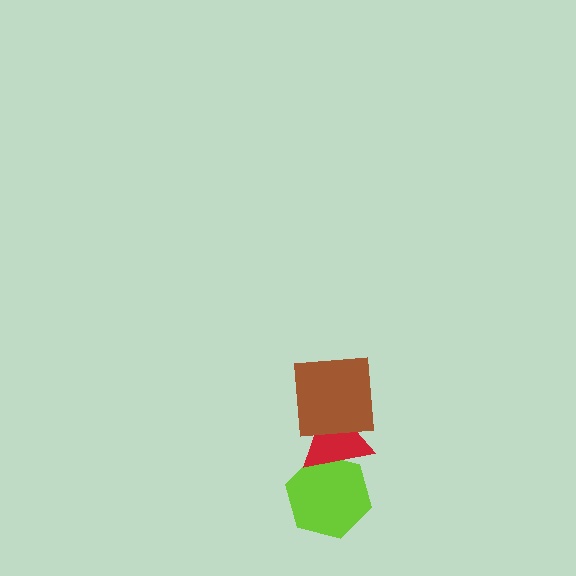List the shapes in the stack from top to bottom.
From top to bottom: the brown square, the red triangle, the lime hexagon.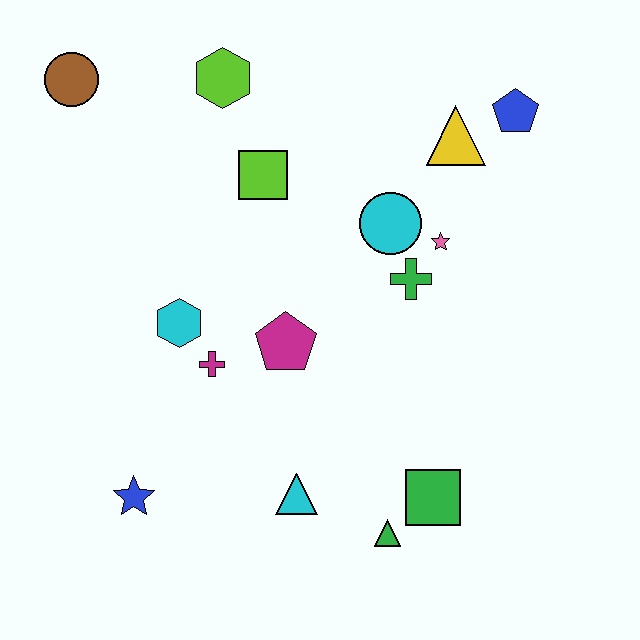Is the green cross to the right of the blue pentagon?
No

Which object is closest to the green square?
The green triangle is closest to the green square.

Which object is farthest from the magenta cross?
The blue pentagon is farthest from the magenta cross.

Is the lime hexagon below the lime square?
No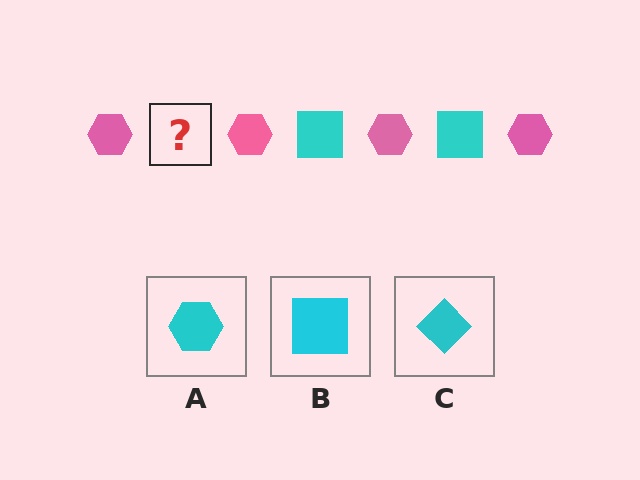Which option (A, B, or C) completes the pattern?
B.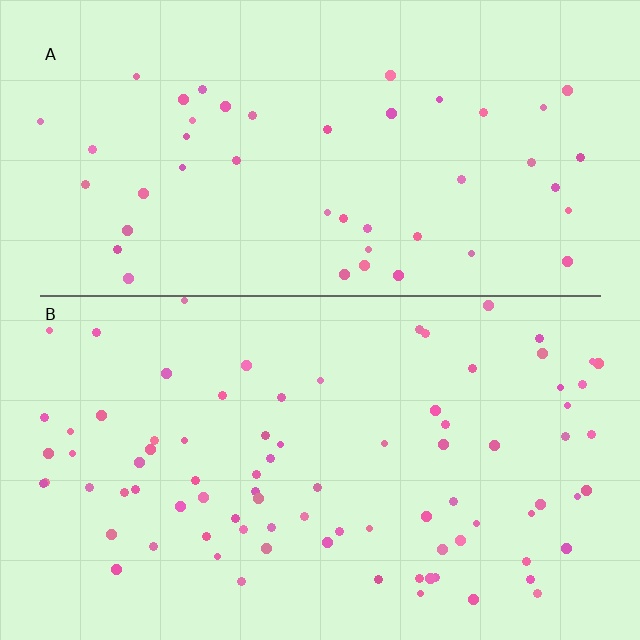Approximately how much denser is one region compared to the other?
Approximately 1.8× — region B over region A.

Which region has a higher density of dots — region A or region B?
B (the bottom).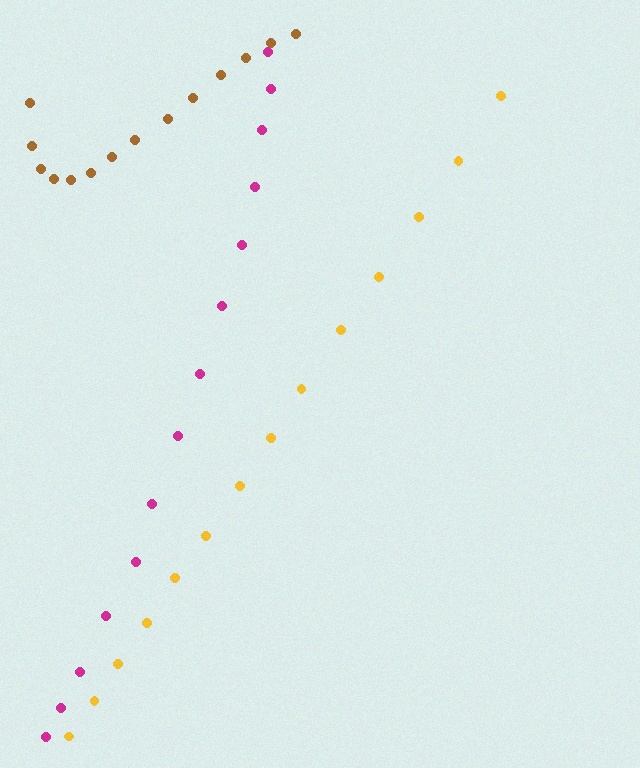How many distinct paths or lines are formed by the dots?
There are 3 distinct paths.